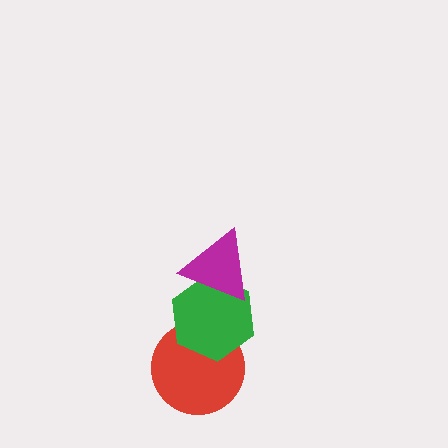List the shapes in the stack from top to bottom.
From top to bottom: the magenta triangle, the green hexagon, the red circle.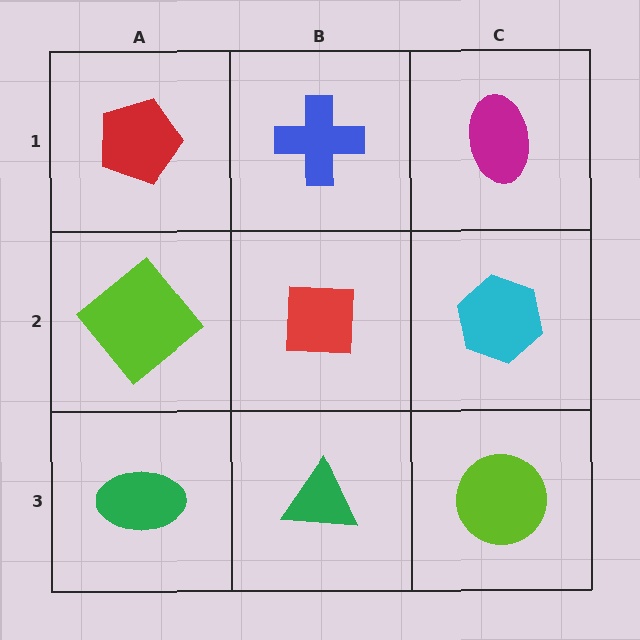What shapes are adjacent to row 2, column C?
A magenta ellipse (row 1, column C), a lime circle (row 3, column C), a red square (row 2, column B).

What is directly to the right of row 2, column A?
A red square.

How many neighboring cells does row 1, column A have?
2.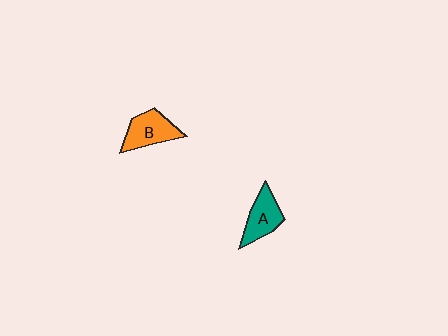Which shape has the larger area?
Shape B (orange).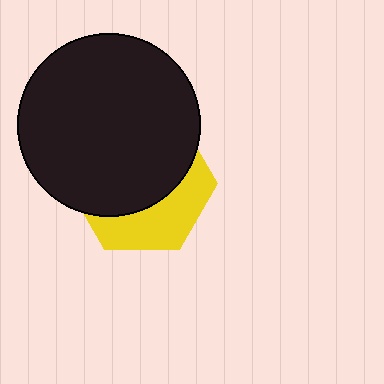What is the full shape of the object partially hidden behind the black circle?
The partially hidden object is a yellow hexagon.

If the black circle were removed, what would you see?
You would see the complete yellow hexagon.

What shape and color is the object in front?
The object in front is a black circle.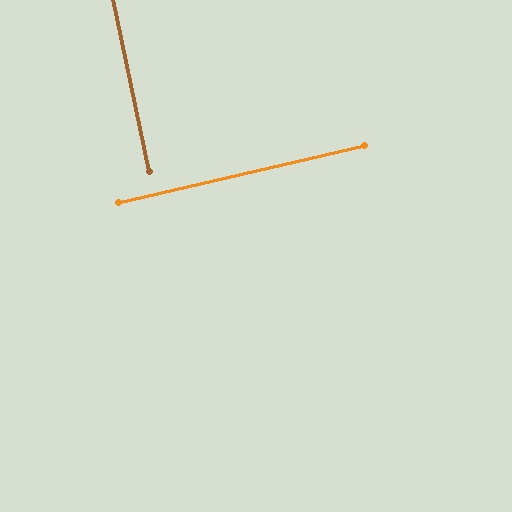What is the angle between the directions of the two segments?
Approximately 89 degrees.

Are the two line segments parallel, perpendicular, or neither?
Perpendicular — they meet at approximately 89°.